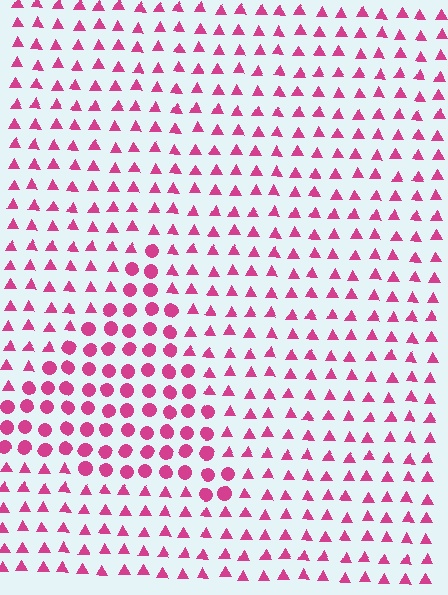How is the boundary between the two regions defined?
The boundary is defined by a change in element shape: circles inside vs. triangles outside. All elements share the same color and spacing.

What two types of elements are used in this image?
The image uses circles inside the triangle region and triangles outside it.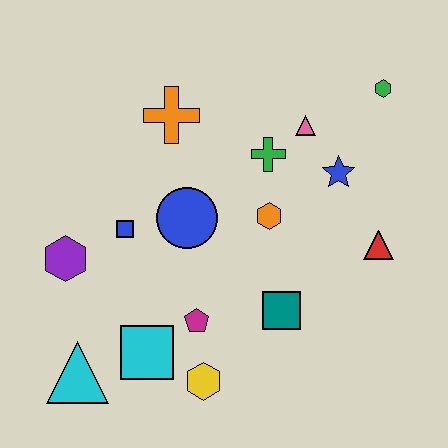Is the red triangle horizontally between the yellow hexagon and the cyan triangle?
No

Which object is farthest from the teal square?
The green hexagon is farthest from the teal square.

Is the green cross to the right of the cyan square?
Yes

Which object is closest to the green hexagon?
The pink triangle is closest to the green hexagon.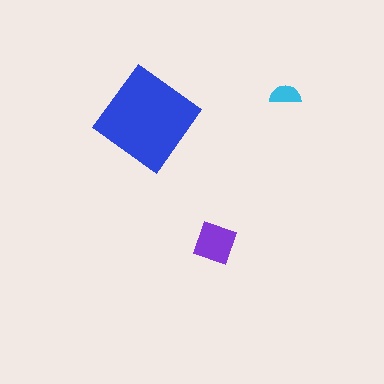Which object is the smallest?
The cyan semicircle.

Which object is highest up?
The cyan semicircle is topmost.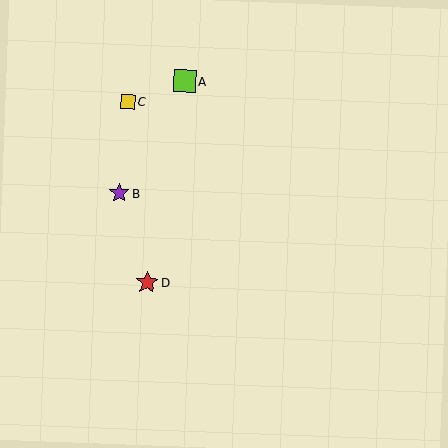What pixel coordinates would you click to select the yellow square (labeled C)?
Click at (128, 102) to select the yellow square C.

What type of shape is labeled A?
Shape A is a lime square.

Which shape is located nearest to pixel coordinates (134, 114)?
The yellow square (labeled C) at (128, 102) is nearest to that location.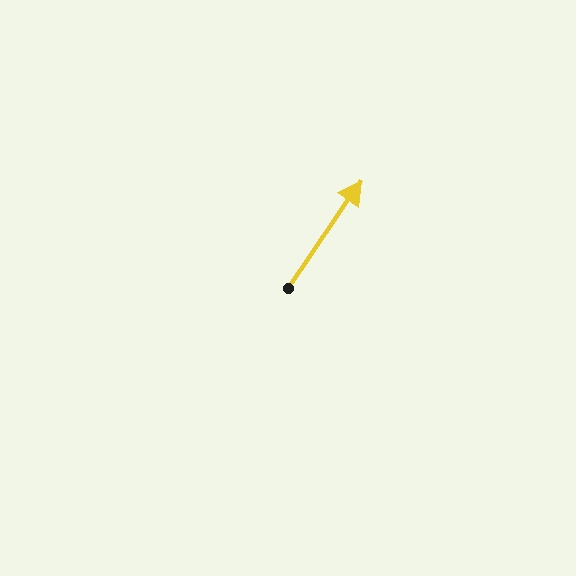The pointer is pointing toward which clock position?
Roughly 1 o'clock.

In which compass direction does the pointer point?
Northeast.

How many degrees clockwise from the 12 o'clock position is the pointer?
Approximately 34 degrees.